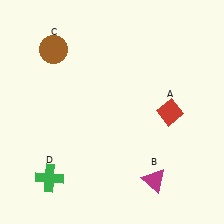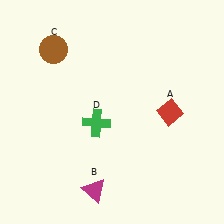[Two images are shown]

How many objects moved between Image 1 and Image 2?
2 objects moved between the two images.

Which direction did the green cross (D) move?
The green cross (D) moved up.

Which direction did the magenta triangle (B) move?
The magenta triangle (B) moved left.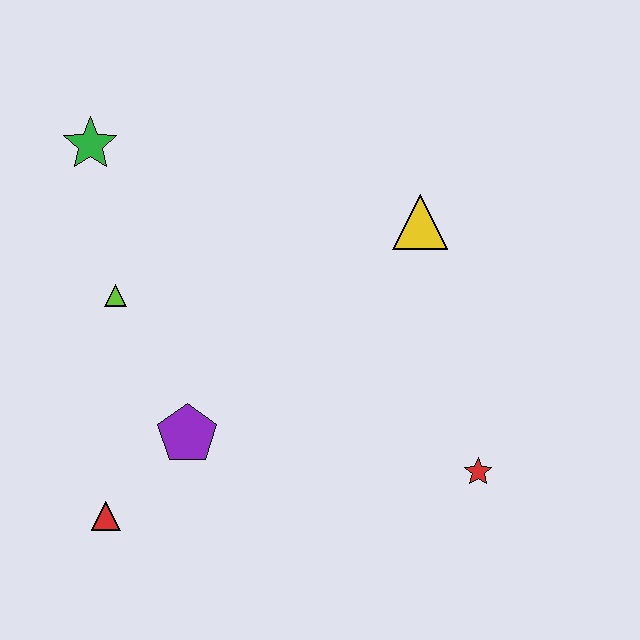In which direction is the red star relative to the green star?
The red star is to the right of the green star.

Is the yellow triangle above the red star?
Yes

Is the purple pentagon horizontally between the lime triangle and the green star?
No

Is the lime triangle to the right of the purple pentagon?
No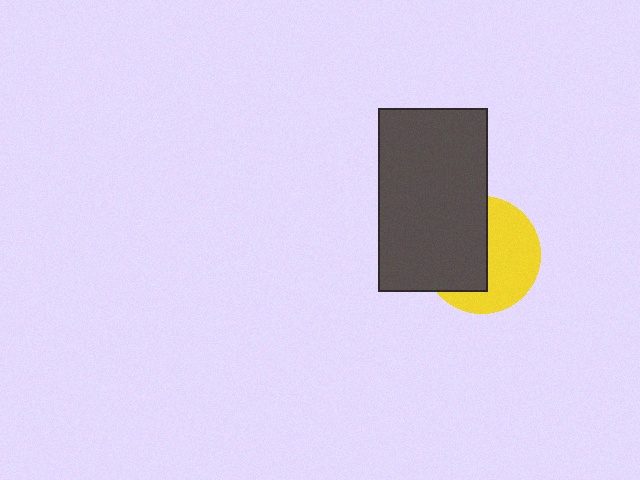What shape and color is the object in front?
The object in front is a dark gray rectangle.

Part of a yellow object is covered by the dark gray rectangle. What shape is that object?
It is a circle.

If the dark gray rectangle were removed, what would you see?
You would see the complete yellow circle.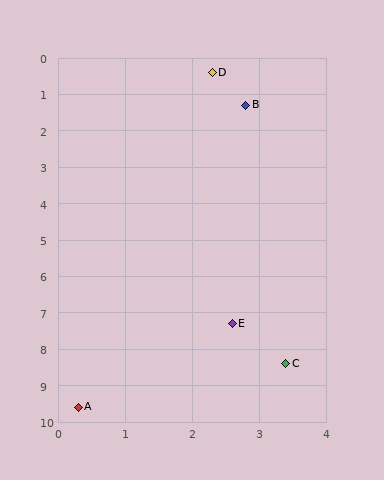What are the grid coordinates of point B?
Point B is at approximately (2.8, 1.3).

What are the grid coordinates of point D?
Point D is at approximately (2.3, 0.4).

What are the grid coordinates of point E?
Point E is at approximately (2.6, 7.3).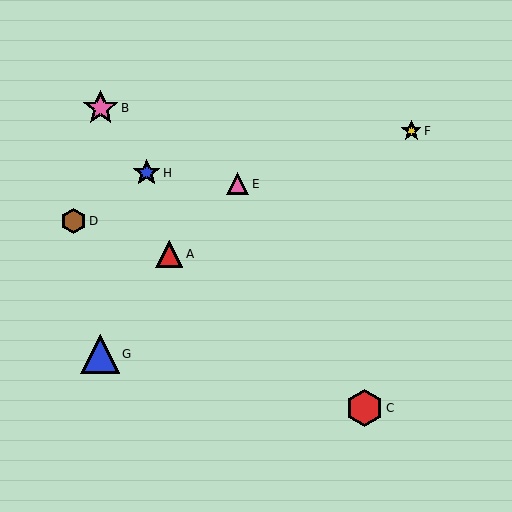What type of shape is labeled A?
Shape A is a red triangle.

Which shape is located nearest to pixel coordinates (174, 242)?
The red triangle (labeled A) at (169, 254) is nearest to that location.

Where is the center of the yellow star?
The center of the yellow star is at (411, 131).